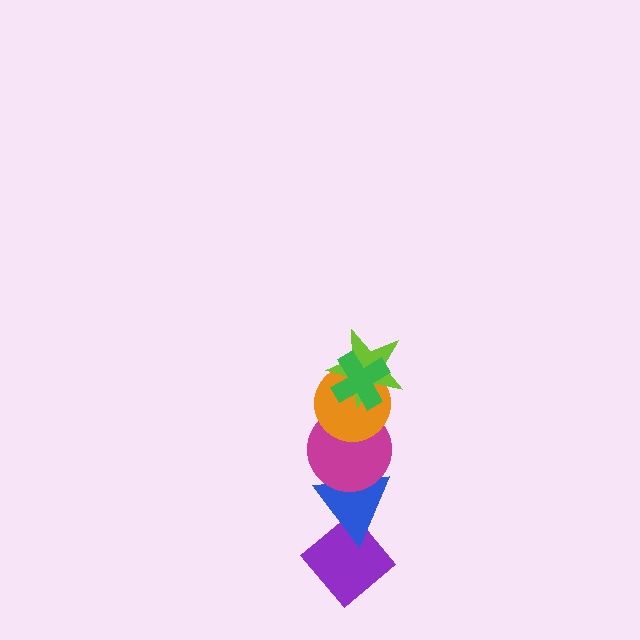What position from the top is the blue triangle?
The blue triangle is 5th from the top.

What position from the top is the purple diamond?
The purple diamond is 6th from the top.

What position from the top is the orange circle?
The orange circle is 3rd from the top.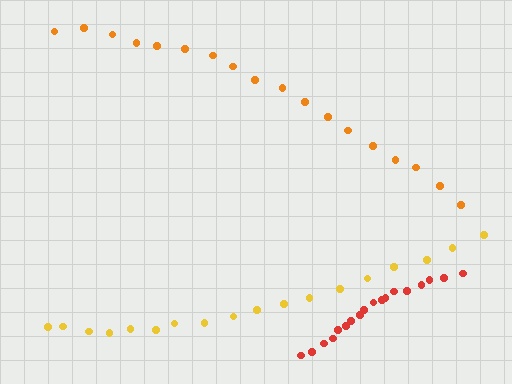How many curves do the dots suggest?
There are 3 distinct paths.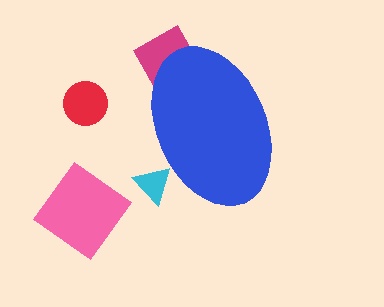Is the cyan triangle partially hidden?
Yes, the cyan triangle is partially hidden behind the blue ellipse.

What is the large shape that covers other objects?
A blue ellipse.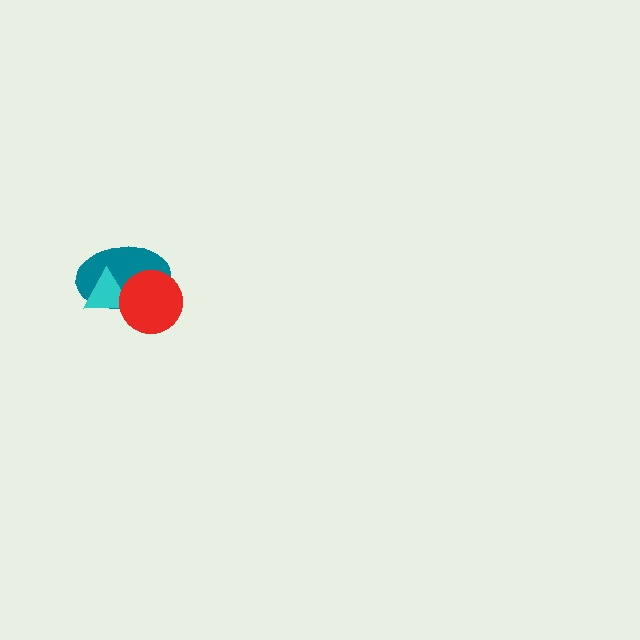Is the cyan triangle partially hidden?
Yes, it is partially covered by another shape.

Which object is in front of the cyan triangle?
The red circle is in front of the cyan triangle.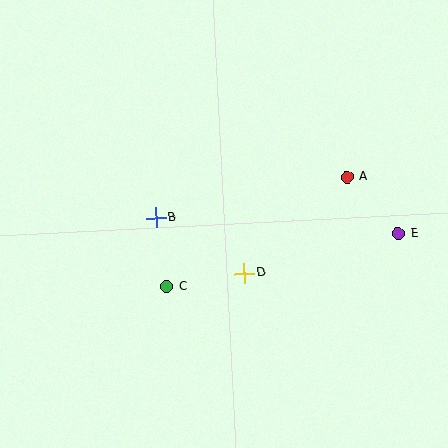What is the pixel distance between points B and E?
The distance between B and E is 243 pixels.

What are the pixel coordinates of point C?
Point C is at (167, 287).